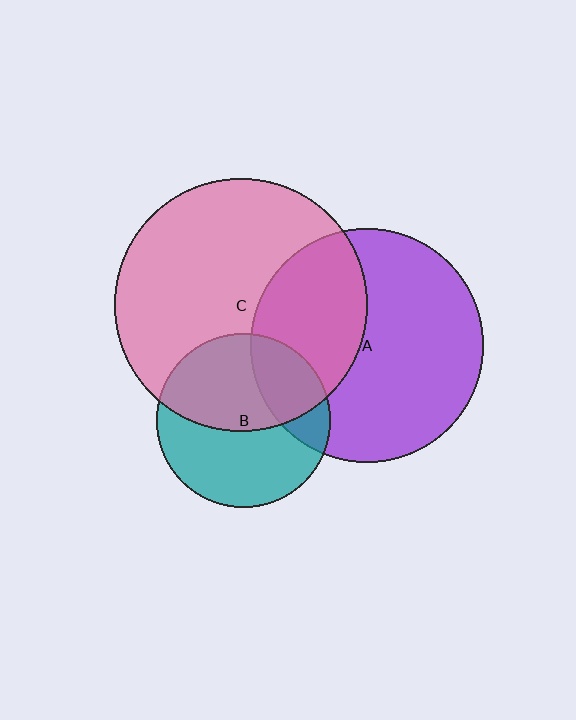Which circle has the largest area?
Circle C (pink).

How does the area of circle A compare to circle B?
Approximately 1.8 times.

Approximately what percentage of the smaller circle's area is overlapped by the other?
Approximately 35%.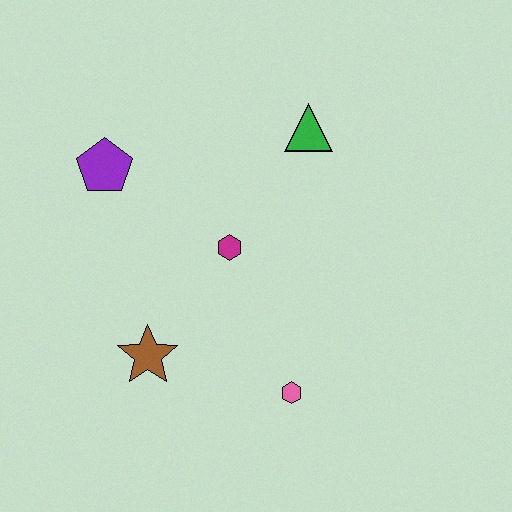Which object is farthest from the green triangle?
The brown star is farthest from the green triangle.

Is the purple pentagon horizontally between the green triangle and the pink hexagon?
No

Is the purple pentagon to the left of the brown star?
Yes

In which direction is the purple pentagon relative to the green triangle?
The purple pentagon is to the left of the green triangle.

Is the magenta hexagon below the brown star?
No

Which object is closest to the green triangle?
The magenta hexagon is closest to the green triangle.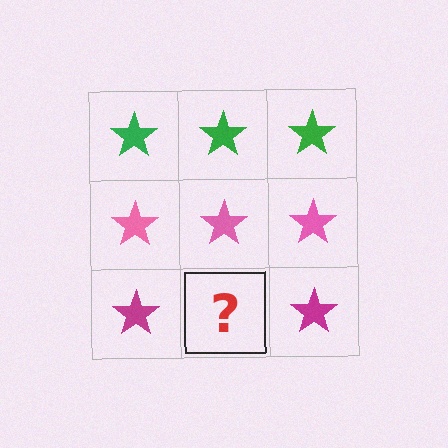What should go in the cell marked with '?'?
The missing cell should contain a magenta star.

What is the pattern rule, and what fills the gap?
The rule is that each row has a consistent color. The gap should be filled with a magenta star.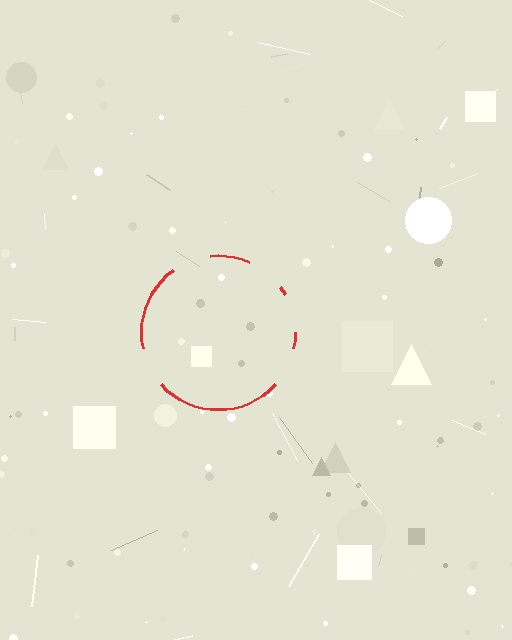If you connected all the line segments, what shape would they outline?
They would outline a circle.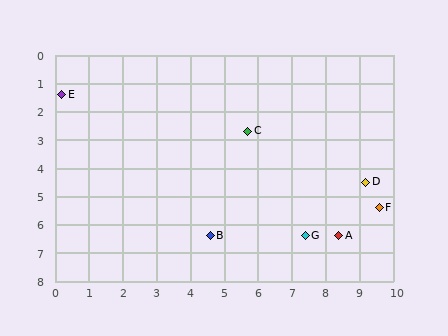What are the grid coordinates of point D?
Point D is at approximately (9.2, 4.5).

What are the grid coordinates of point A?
Point A is at approximately (8.4, 6.4).